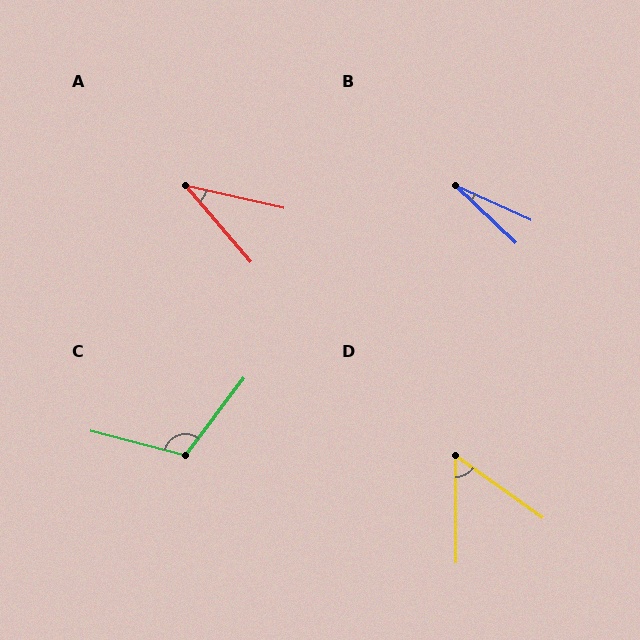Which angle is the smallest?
B, at approximately 19 degrees.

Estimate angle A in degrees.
Approximately 36 degrees.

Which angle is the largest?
C, at approximately 112 degrees.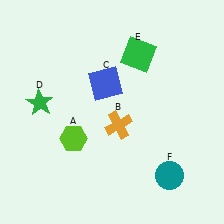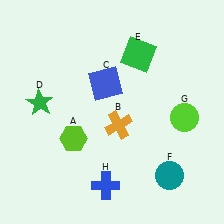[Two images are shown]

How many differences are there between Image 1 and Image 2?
There are 2 differences between the two images.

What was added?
A lime circle (G), a blue cross (H) were added in Image 2.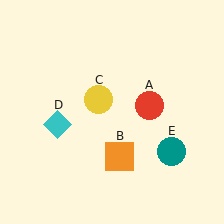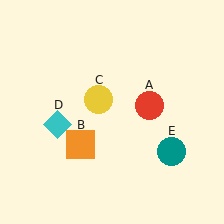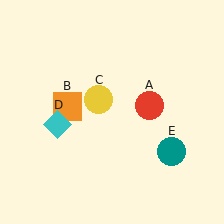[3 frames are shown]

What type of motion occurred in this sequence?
The orange square (object B) rotated clockwise around the center of the scene.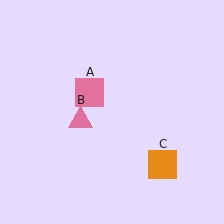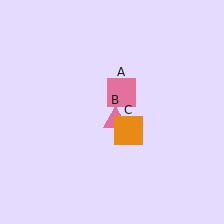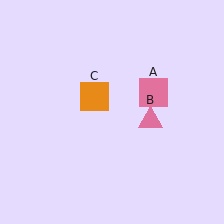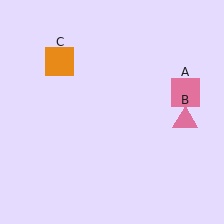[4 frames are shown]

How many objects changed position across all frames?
3 objects changed position: pink square (object A), pink triangle (object B), orange square (object C).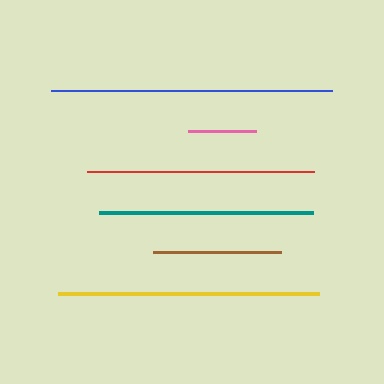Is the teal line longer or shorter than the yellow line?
The yellow line is longer than the teal line.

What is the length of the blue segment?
The blue segment is approximately 282 pixels long.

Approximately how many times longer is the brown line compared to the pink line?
The brown line is approximately 1.9 times the length of the pink line.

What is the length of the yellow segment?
The yellow segment is approximately 261 pixels long.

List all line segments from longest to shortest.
From longest to shortest: blue, yellow, red, teal, brown, pink.